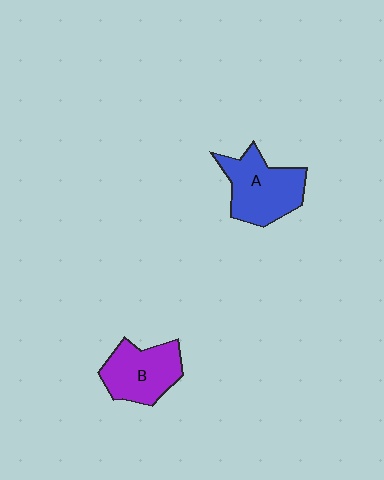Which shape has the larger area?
Shape A (blue).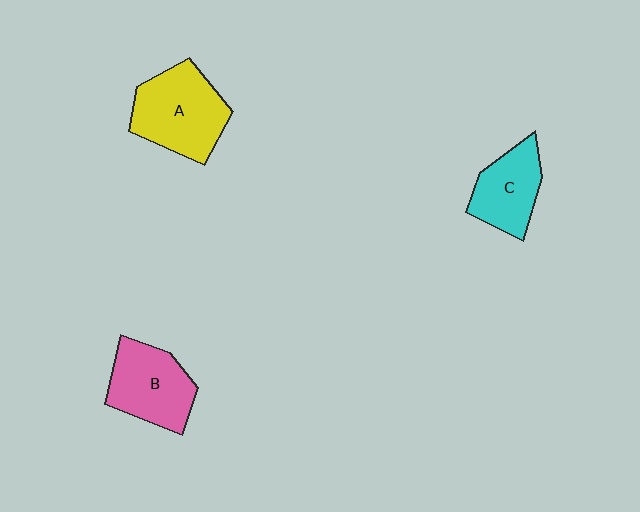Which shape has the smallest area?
Shape C (cyan).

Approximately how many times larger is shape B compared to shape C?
Approximately 1.2 times.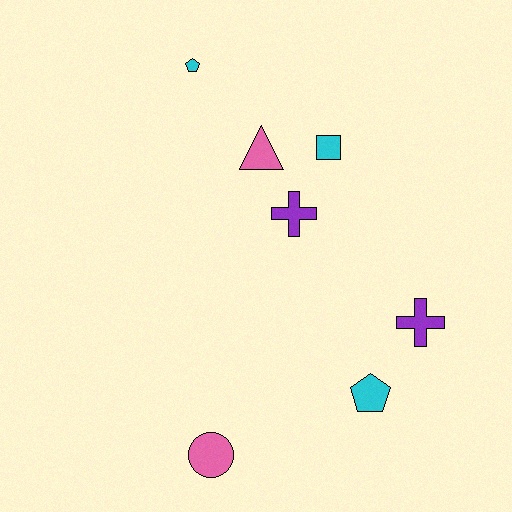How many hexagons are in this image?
There are no hexagons.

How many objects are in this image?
There are 7 objects.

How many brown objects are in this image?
There are no brown objects.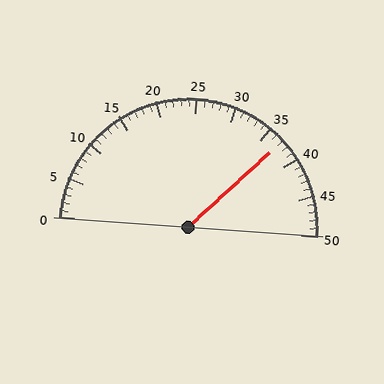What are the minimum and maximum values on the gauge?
The gauge ranges from 0 to 50.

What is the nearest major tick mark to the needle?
The nearest major tick mark is 35.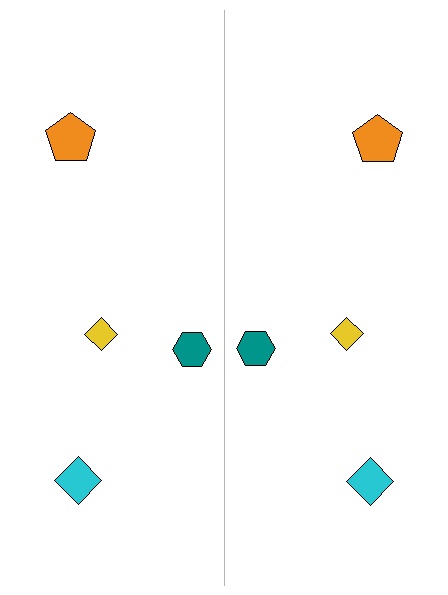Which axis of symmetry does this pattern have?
The pattern has a vertical axis of symmetry running through the center of the image.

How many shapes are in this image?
There are 8 shapes in this image.